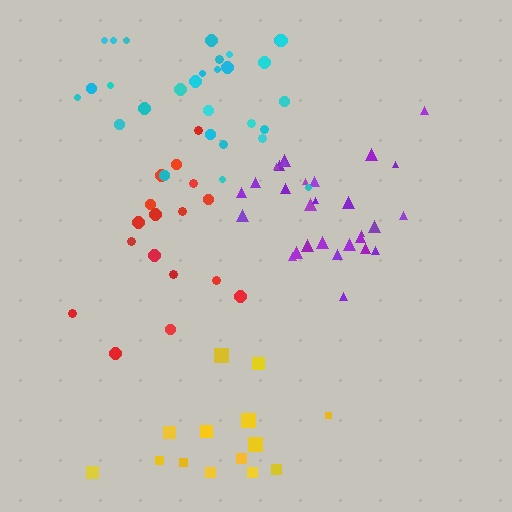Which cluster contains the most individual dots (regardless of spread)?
Cyan (30).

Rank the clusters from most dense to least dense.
purple, cyan, red, yellow.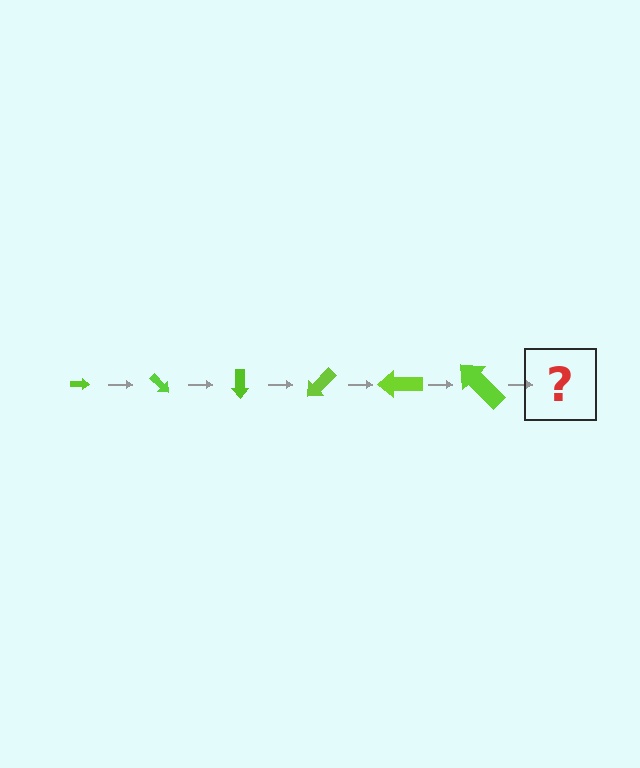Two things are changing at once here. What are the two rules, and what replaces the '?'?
The two rules are that the arrow grows larger each step and it rotates 45 degrees each step. The '?' should be an arrow, larger than the previous one and rotated 270 degrees from the start.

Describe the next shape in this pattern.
It should be an arrow, larger than the previous one and rotated 270 degrees from the start.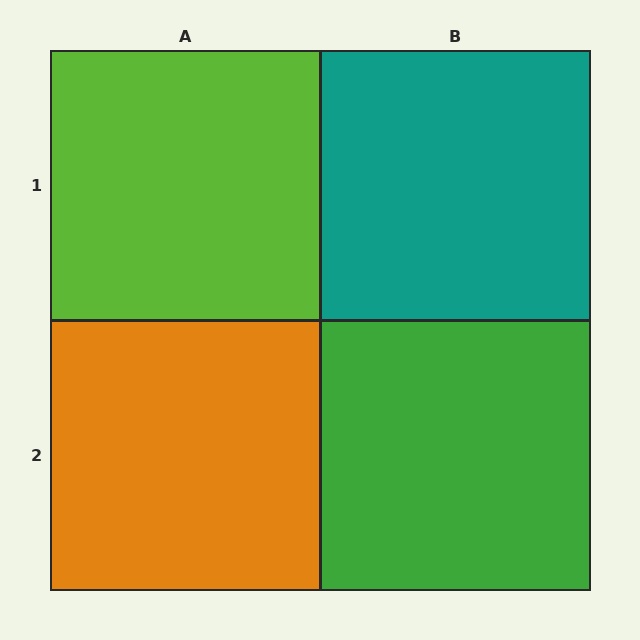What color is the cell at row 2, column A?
Orange.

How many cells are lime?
1 cell is lime.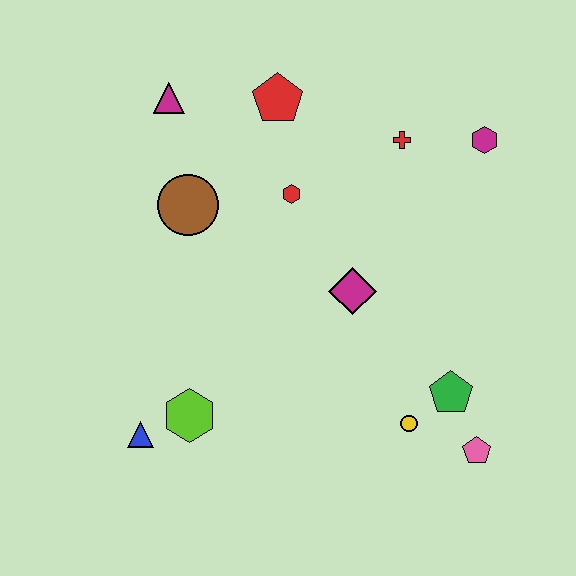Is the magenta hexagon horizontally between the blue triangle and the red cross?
No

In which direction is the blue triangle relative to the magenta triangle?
The blue triangle is below the magenta triangle.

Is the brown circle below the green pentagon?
No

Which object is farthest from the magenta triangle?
The pink pentagon is farthest from the magenta triangle.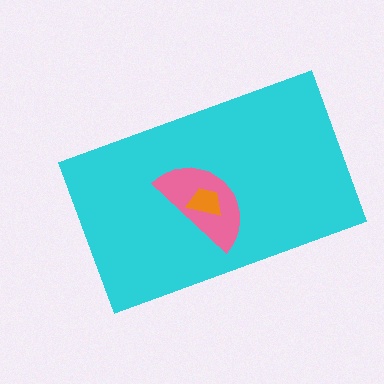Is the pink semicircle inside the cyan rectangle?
Yes.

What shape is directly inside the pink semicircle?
The orange trapezoid.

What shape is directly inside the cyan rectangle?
The pink semicircle.